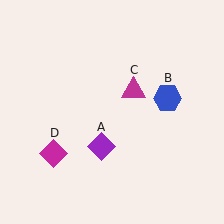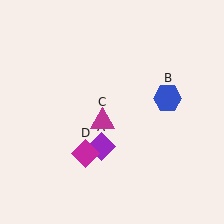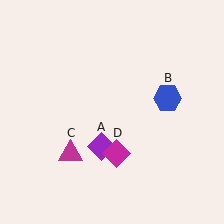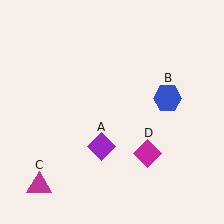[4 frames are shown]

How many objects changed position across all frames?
2 objects changed position: magenta triangle (object C), magenta diamond (object D).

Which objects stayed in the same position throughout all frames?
Purple diamond (object A) and blue hexagon (object B) remained stationary.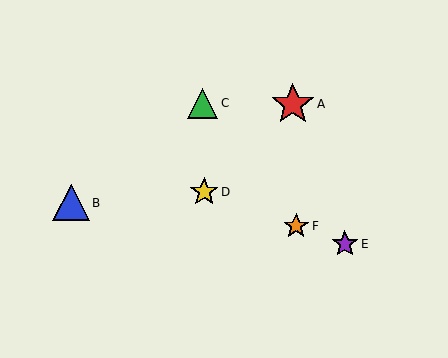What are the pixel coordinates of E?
Object E is at (345, 244).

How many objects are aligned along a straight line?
3 objects (D, E, F) are aligned along a straight line.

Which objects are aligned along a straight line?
Objects D, E, F are aligned along a straight line.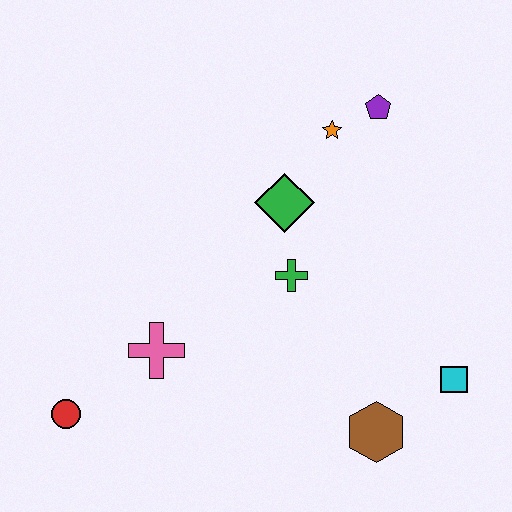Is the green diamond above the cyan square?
Yes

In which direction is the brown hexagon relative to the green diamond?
The brown hexagon is below the green diamond.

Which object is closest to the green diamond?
The green cross is closest to the green diamond.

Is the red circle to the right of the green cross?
No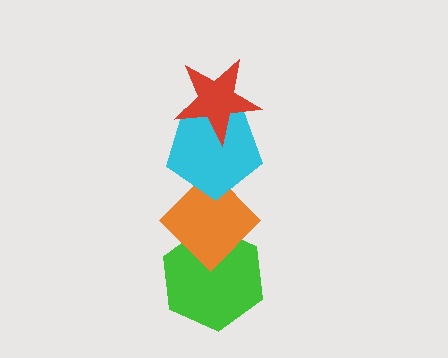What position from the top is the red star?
The red star is 1st from the top.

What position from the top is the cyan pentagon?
The cyan pentagon is 2nd from the top.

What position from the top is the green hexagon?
The green hexagon is 4th from the top.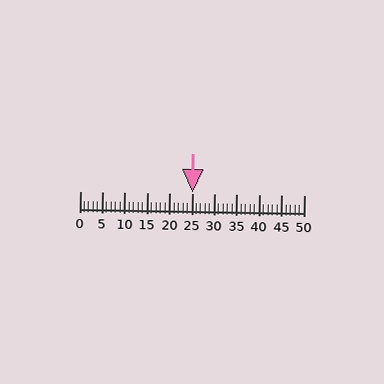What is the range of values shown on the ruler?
The ruler shows values from 0 to 50.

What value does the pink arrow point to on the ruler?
The pink arrow points to approximately 25.